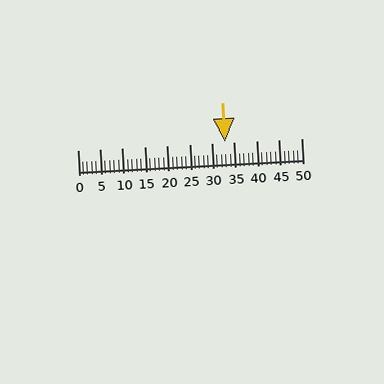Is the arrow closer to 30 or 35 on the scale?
The arrow is closer to 35.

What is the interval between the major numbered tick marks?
The major tick marks are spaced 5 units apart.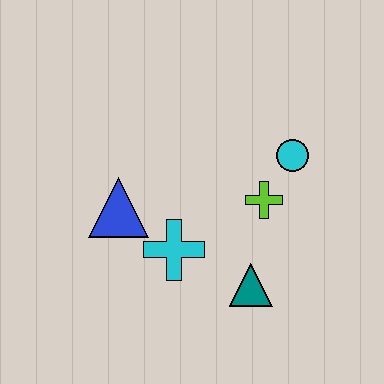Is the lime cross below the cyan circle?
Yes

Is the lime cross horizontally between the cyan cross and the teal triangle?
No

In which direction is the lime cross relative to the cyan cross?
The lime cross is to the right of the cyan cross.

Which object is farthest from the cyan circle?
The blue triangle is farthest from the cyan circle.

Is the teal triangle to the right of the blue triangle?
Yes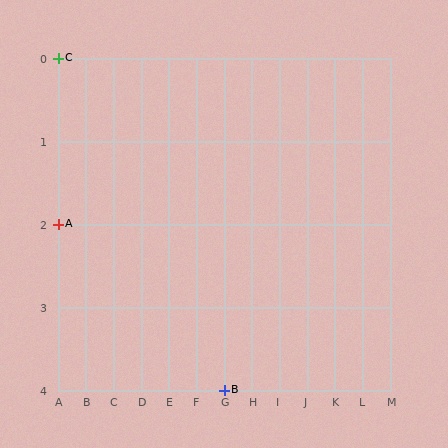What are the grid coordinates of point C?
Point C is at grid coordinates (A, 0).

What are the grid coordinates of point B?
Point B is at grid coordinates (G, 4).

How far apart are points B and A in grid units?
Points B and A are 6 columns and 2 rows apart (about 6.3 grid units diagonally).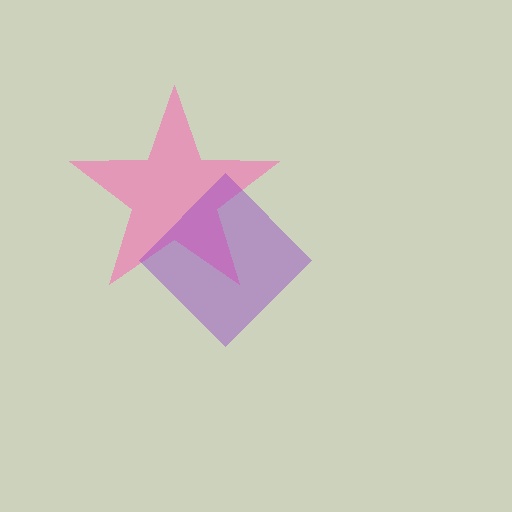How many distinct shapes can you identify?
There are 2 distinct shapes: a pink star, a purple diamond.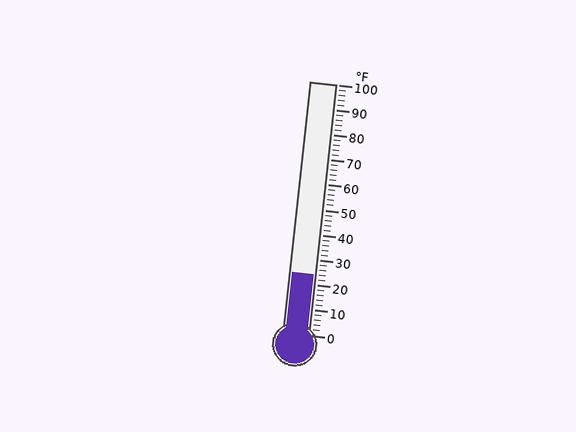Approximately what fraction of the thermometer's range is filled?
The thermometer is filled to approximately 25% of its range.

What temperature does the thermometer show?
The thermometer shows approximately 24°F.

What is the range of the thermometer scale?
The thermometer scale ranges from 0°F to 100°F.